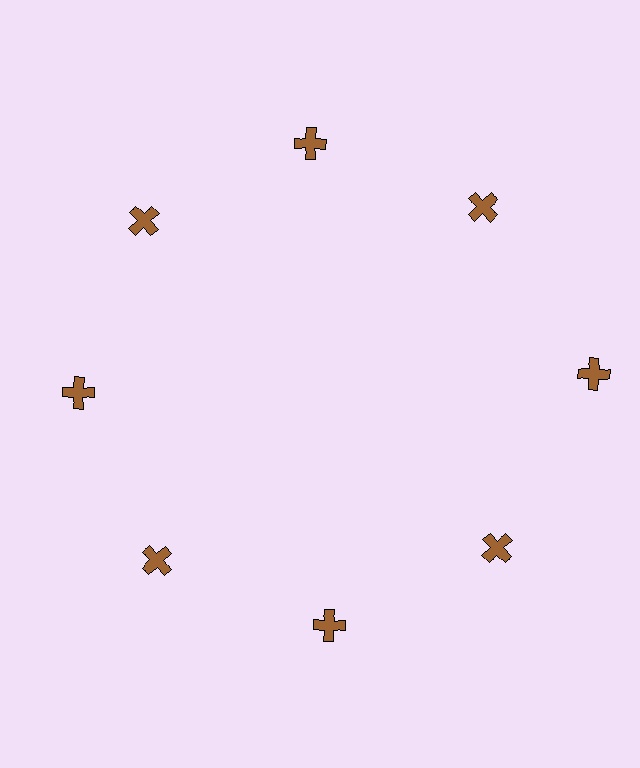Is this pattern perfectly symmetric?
No. The 8 brown crosses are arranged in a ring, but one element near the 3 o'clock position is pushed outward from the center, breaking the 8-fold rotational symmetry.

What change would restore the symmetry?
The symmetry would be restored by moving it inward, back onto the ring so that all 8 crosses sit at equal angles and equal distance from the center.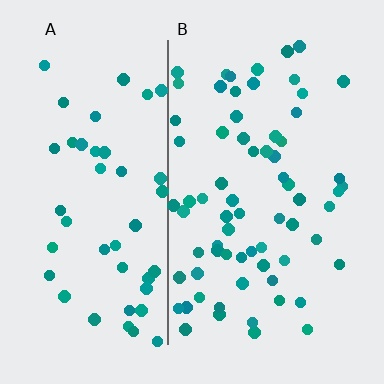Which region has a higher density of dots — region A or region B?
B (the right).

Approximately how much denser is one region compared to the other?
Approximately 1.5× — region B over region A.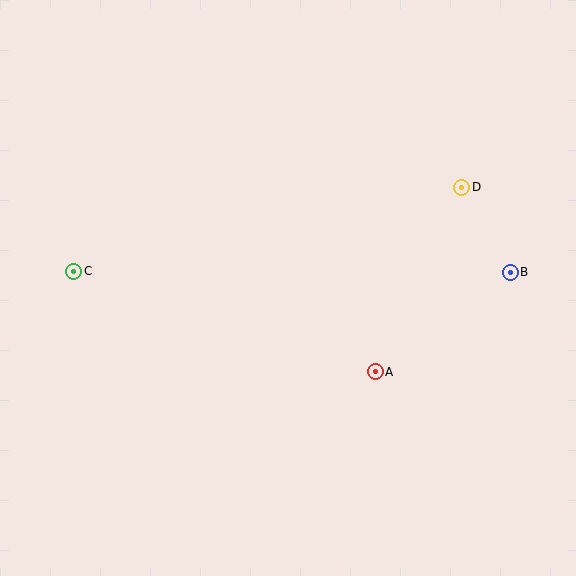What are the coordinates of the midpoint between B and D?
The midpoint between B and D is at (486, 230).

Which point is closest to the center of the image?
Point A at (375, 372) is closest to the center.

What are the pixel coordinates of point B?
Point B is at (510, 272).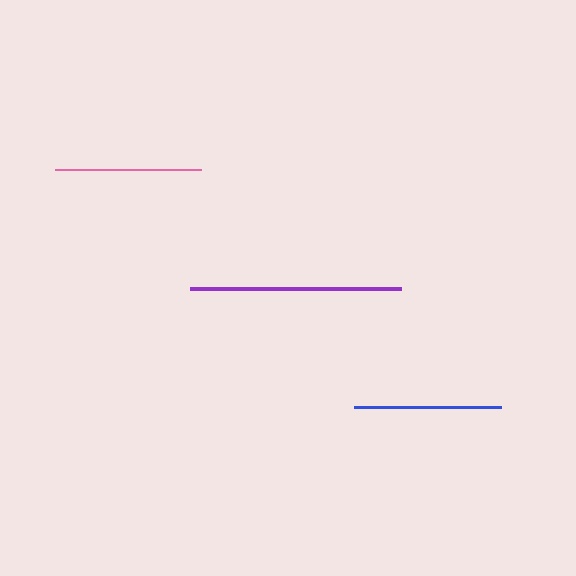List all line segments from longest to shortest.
From longest to shortest: purple, blue, pink.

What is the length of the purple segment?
The purple segment is approximately 211 pixels long.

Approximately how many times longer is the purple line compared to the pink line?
The purple line is approximately 1.5 times the length of the pink line.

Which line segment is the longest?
The purple line is the longest at approximately 211 pixels.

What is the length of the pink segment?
The pink segment is approximately 146 pixels long.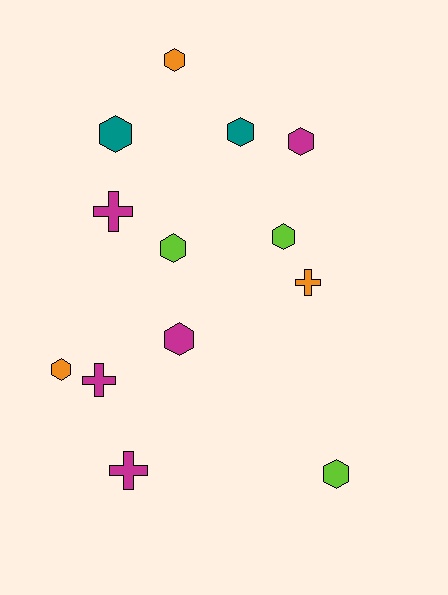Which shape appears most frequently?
Hexagon, with 9 objects.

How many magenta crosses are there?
There are 3 magenta crosses.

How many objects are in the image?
There are 13 objects.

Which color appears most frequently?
Magenta, with 5 objects.